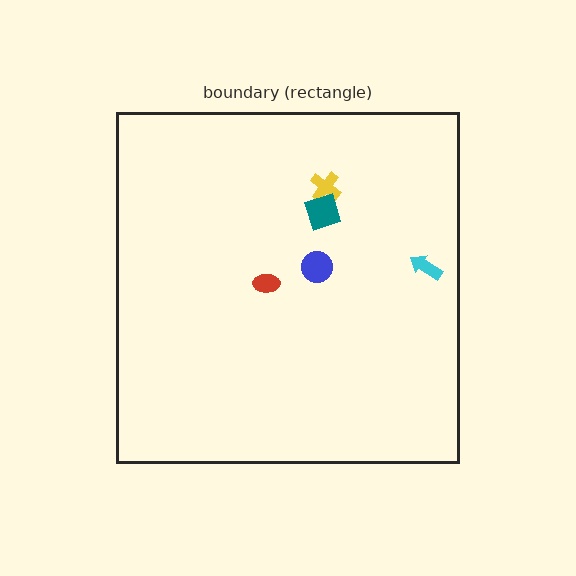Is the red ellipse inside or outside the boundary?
Inside.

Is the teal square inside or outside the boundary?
Inside.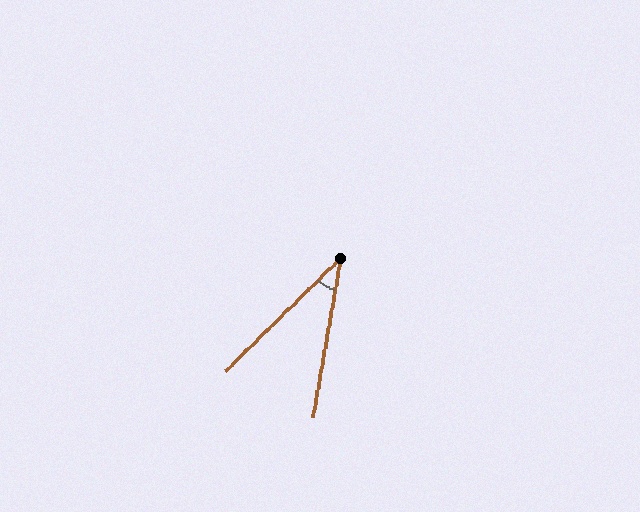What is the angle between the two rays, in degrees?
Approximately 36 degrees.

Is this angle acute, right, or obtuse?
It is acute.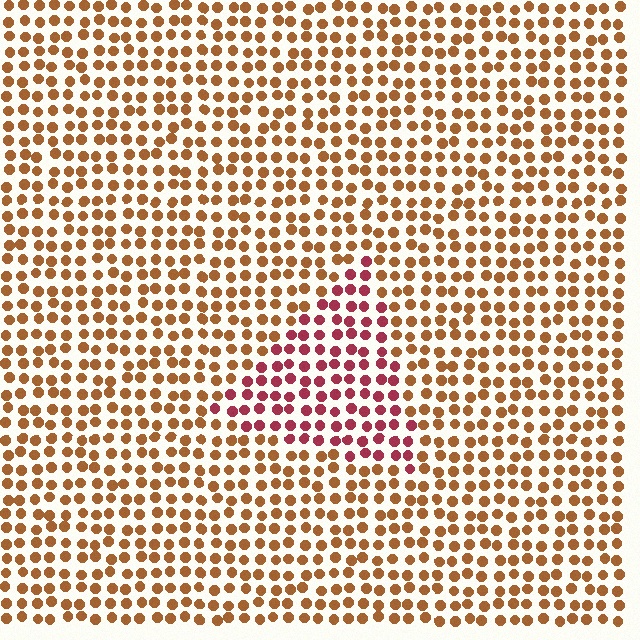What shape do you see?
I see a triangle.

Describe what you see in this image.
The image is filled with small brown elements in a uniform arrangement. A triangle-shaped region is visible where the elements are tinted to a slightly different hue, forming a subtle color boundary.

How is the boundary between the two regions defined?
The boundary is defined purely by a slight shift in hue (about 41 degrees). Spacing, size, and orientation are identical on both sides.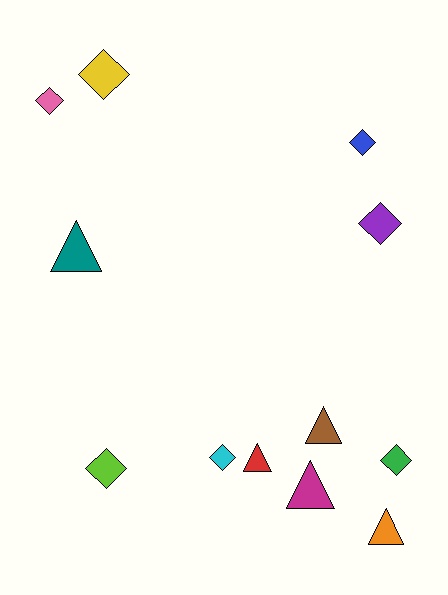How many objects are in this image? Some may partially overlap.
There are 12 objects.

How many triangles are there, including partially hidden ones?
There are 5 triangles.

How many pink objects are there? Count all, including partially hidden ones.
There is 1 pink object.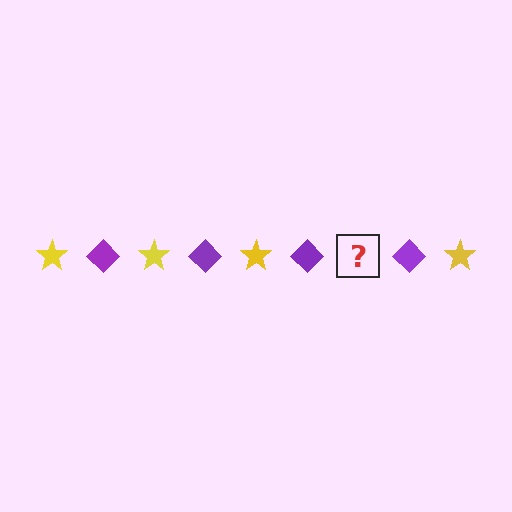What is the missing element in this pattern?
The missing element is a yellow star.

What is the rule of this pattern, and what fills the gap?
The rule is that the pattern alternates between yellow star and purple diamond. The gap should be filled with a yellow star.